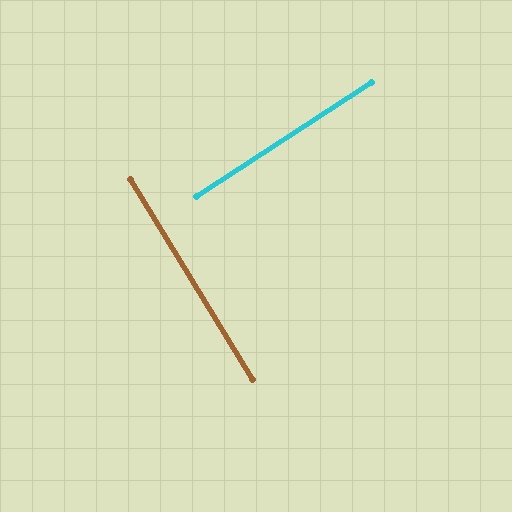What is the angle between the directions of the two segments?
Approximately 88 degrees.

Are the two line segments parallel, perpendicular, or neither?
Perpendicular — they meet at approximately 88°.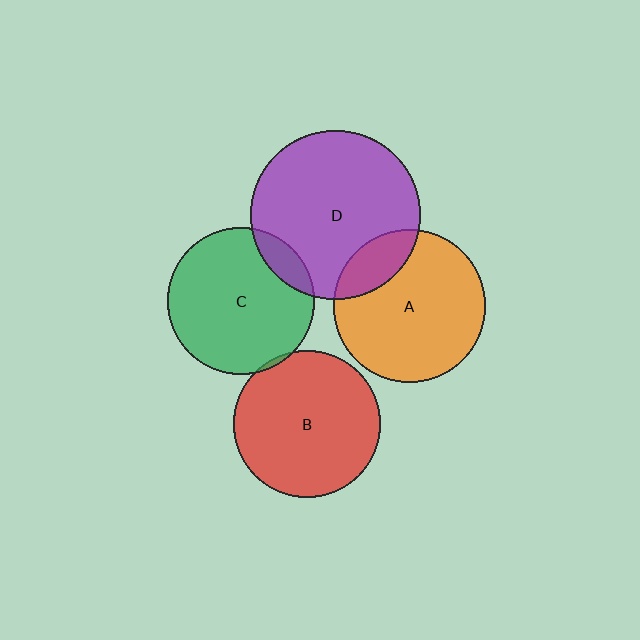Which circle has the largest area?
Circle D (purple).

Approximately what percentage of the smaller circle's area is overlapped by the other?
Approximately 20%.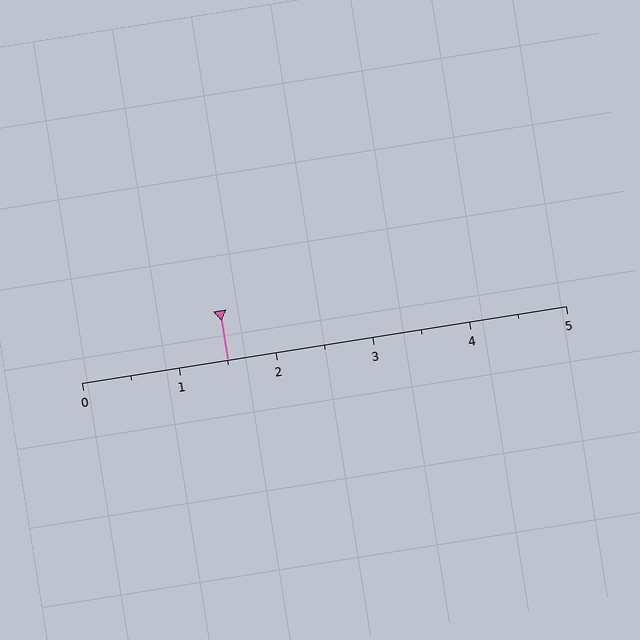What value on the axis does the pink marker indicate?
The marker indicates approximately 1.5.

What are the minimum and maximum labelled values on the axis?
The axis runs from 0 to 5.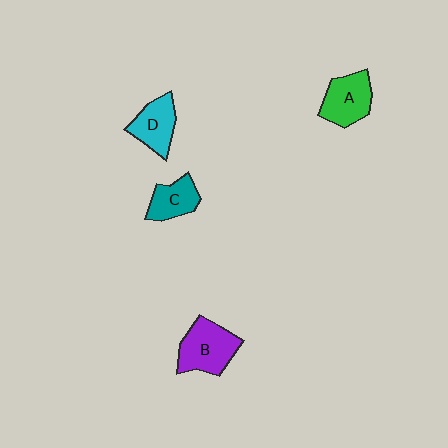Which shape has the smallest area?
Shape C (teal).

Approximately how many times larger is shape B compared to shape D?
Approximately 1.3 times.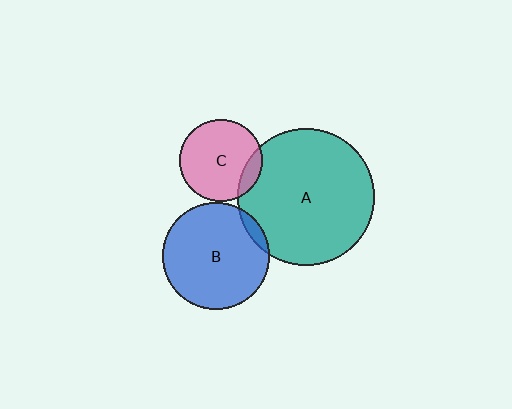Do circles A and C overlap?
Yes.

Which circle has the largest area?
Circle A (teal).